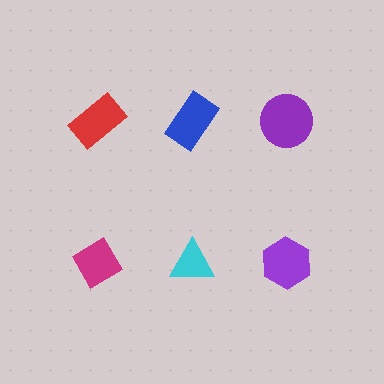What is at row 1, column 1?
A red rectangle.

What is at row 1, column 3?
A purple circle.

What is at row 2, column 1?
A magenta diamond.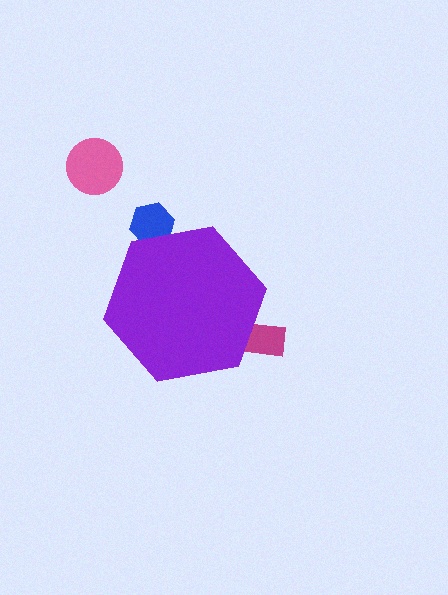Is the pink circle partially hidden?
No, the pink circle is fully visible.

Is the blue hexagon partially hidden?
Yes, the blue hexagon is partially hidden behind the purple hexagon.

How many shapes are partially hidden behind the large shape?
2 shapes are partially hidden.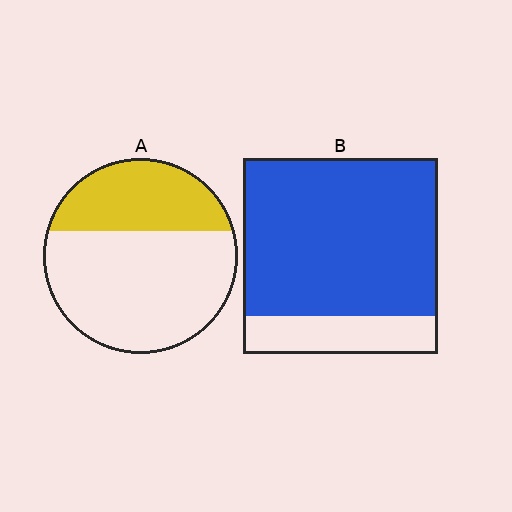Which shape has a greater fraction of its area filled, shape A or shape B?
Shape B.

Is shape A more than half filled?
No.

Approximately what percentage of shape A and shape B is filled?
A is approximately 35% and B is approximately 80%.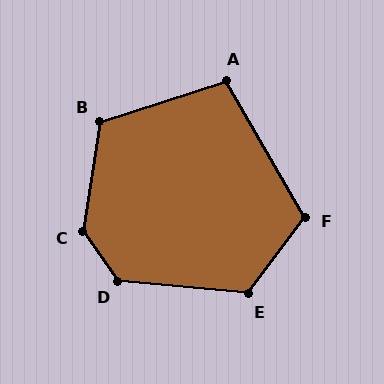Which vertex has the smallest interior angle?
A, at approximately 102 degrees.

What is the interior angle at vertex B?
Approximately 117 degrees (obtuse).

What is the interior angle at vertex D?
Approximately 130 degrees (obtuse).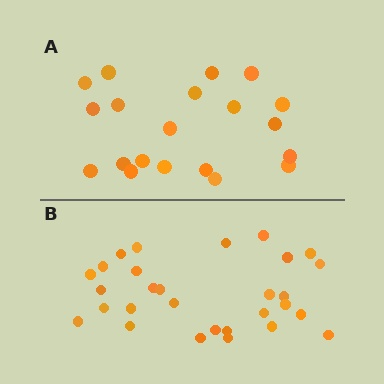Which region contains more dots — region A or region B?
Region B (the bottom region) has more dots.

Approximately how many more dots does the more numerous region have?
Region B has roughly 8 or so more dots than region A.